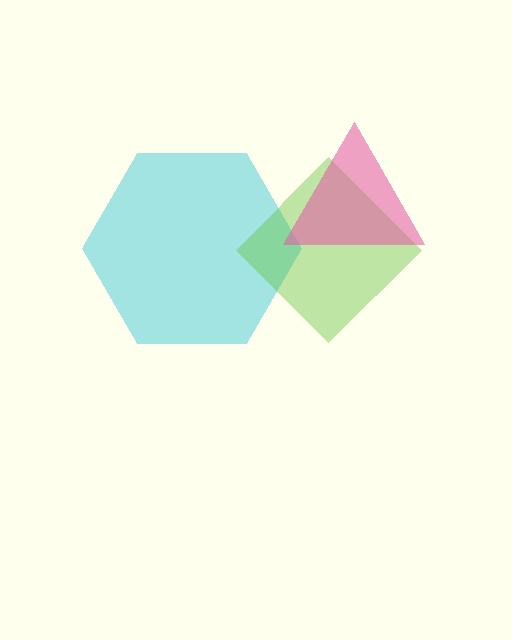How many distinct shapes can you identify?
There are 3 distinct shapes: a cyan hexagon, a lime diamond, a pink triangle.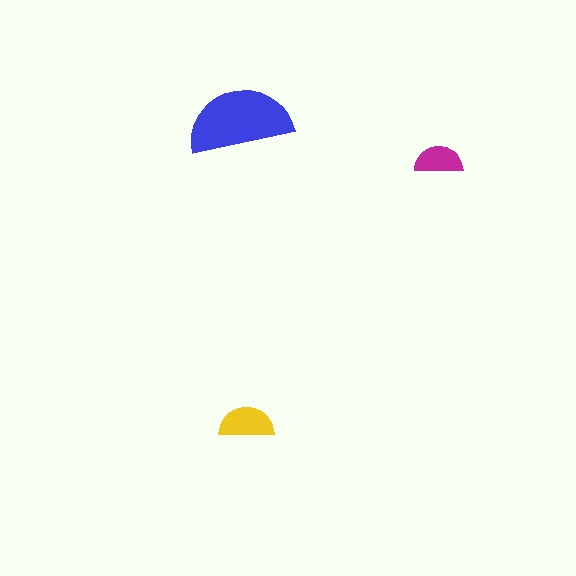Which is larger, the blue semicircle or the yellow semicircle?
The blue one.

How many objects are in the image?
There are 3 objects in the image.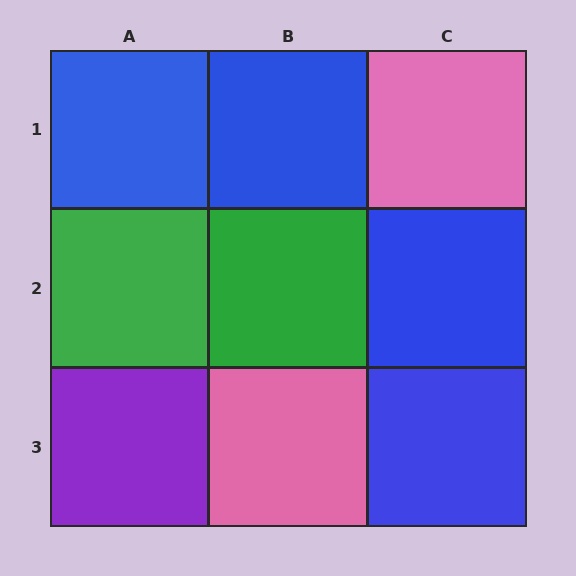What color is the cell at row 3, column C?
Blue.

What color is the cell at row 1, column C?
Pink.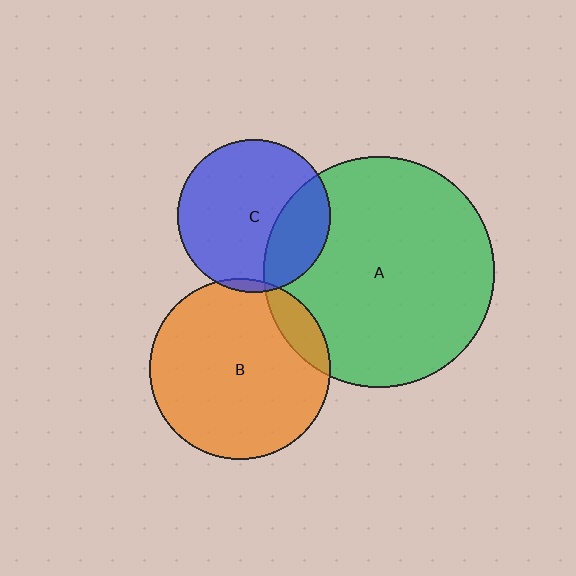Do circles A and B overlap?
Yes.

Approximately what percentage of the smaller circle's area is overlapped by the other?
Approximately 10%.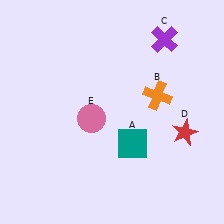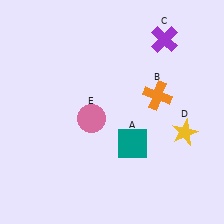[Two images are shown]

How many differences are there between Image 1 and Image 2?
There is 1 difference between the two images.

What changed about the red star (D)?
In Image 1, D is red. In Image 2, it changed to yellow.